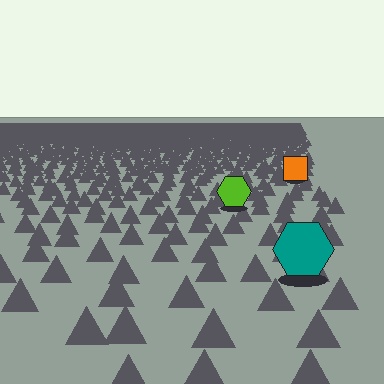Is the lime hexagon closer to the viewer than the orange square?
Yes. The lime hexagon is closer — you can tell from the texture gradient: the ground texture is coarser near it.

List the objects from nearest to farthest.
From nearest to farthest: the teal hexagon, the lime hexagon, the orange square.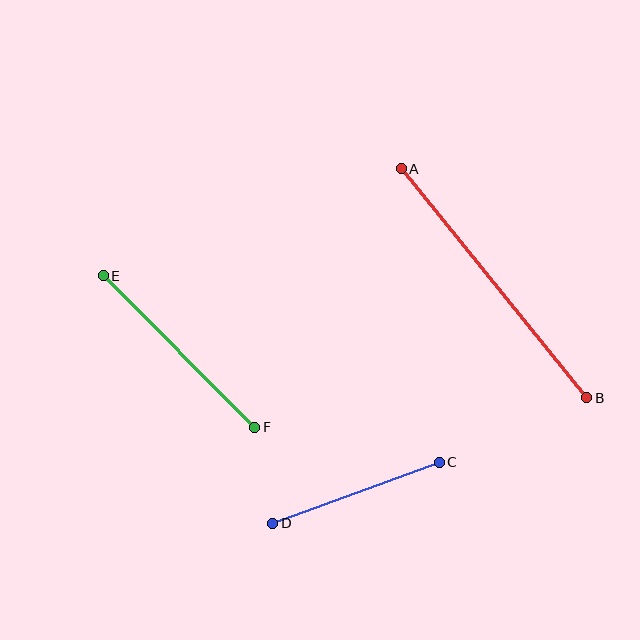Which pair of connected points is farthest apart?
Points A and B are farthest apart.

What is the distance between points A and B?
The distance is approximately 295 pixels.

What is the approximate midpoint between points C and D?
The midpoint is at approximately (356, 493) pixels.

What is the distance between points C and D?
The distance is approximately 177 pixels.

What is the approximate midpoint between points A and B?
The midpoint is at approximately (494, 283) pixels.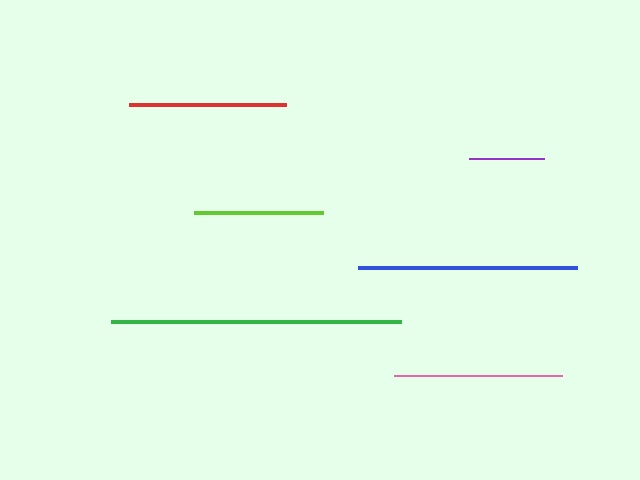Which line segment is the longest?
The green line is the longest at approximately 290 pixels.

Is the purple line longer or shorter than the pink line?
The pink line is longer than the purple line.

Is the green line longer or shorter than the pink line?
The green line is longer than the pink line.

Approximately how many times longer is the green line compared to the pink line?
The green line is approximately 1.7 times the length of the pink line.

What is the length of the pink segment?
The pink segment is approximately 168 pixels long.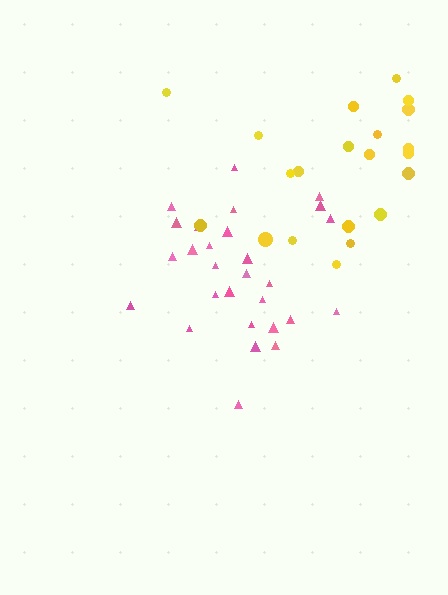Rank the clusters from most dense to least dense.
pink, yellow.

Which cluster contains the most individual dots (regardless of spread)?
Pink (28).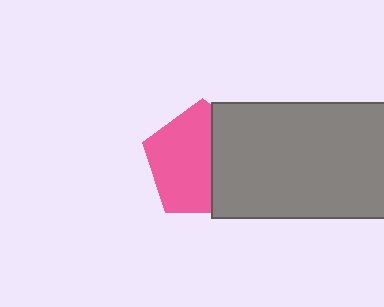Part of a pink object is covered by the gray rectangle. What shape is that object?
It is a pentagon.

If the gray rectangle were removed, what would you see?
You would see the complete pink pentagon.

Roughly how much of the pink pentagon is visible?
About half of it is visible (roughly 60%).